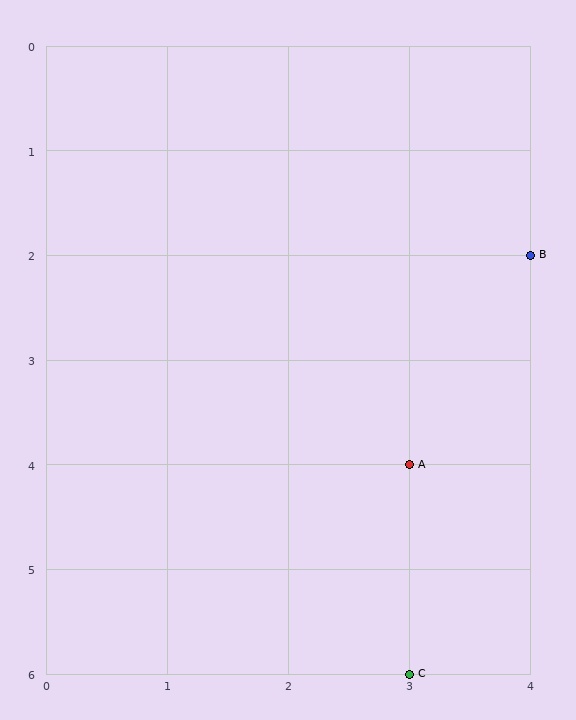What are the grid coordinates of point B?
Point B is at grid coordinates (4, 2).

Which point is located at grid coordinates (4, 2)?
Point B is at (4, 2).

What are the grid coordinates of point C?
Point C is at grid coordinates (3, 6).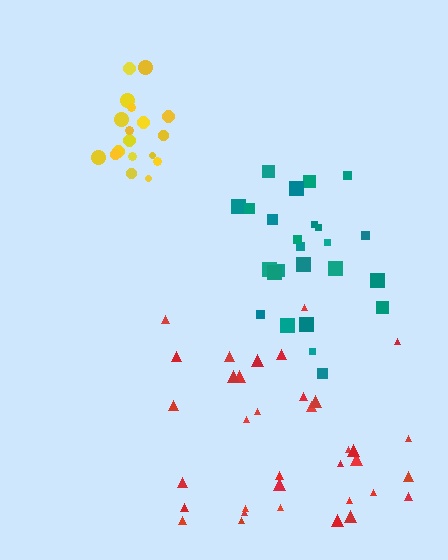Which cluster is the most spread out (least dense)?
Teal.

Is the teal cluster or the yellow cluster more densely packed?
Yellow.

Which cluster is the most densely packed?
Yellow.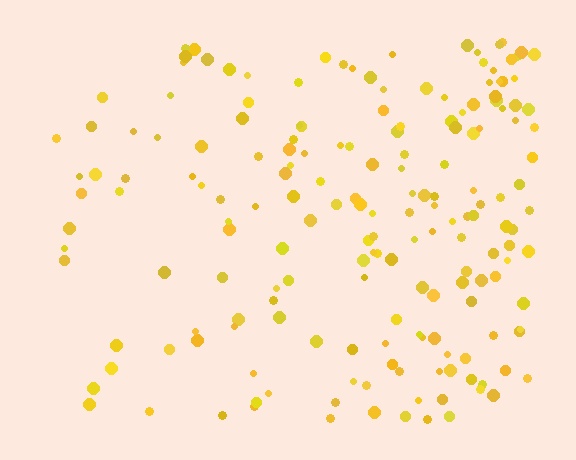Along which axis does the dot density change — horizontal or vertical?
Horizontal.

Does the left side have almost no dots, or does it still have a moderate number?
Still a moderate number, just noticeably fewer than the right.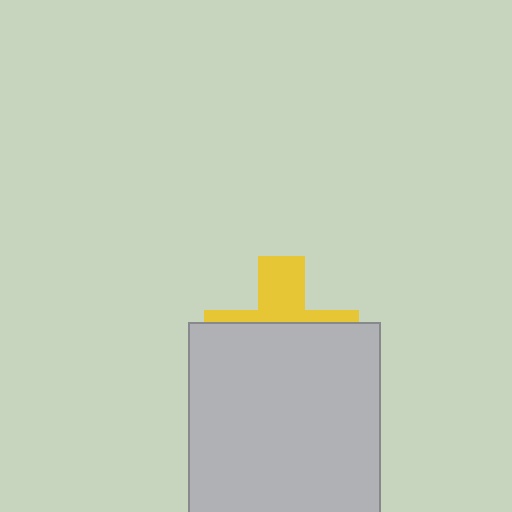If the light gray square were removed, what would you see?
You would see the complete yellow cross.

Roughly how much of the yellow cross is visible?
A small part of it is visible (roughly 35%).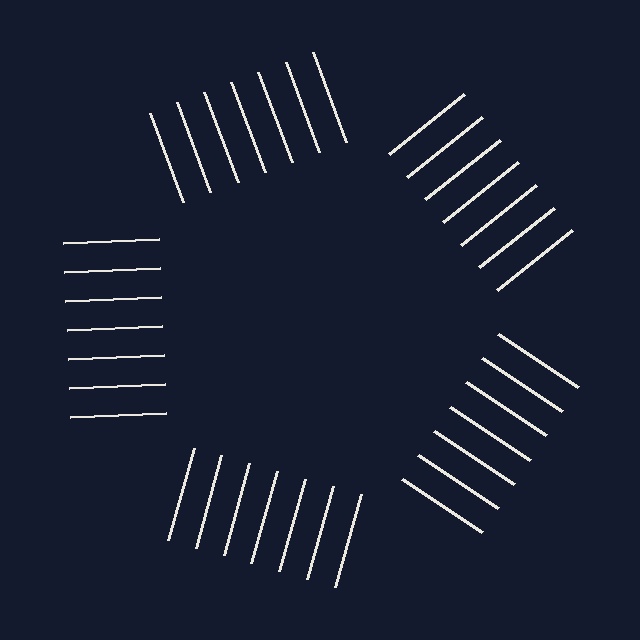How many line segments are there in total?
35 — 7 along each of the 5 edges.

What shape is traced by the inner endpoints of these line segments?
An illusory pentagon — the line segments terminate on its edges but no continuous stroke is drawn.